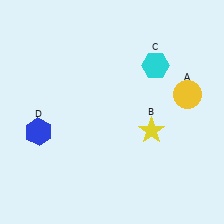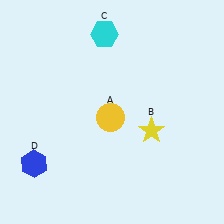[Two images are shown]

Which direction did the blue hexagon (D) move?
The blue hexagon (D) moved down.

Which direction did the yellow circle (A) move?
The yellow circle (A) moved left.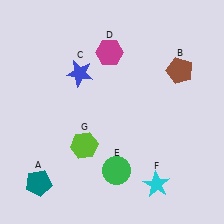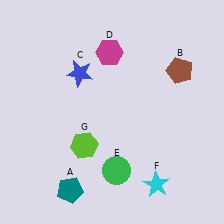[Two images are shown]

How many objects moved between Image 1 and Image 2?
1 object moved between the two images.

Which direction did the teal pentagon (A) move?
The teal pentagon (A) moved right.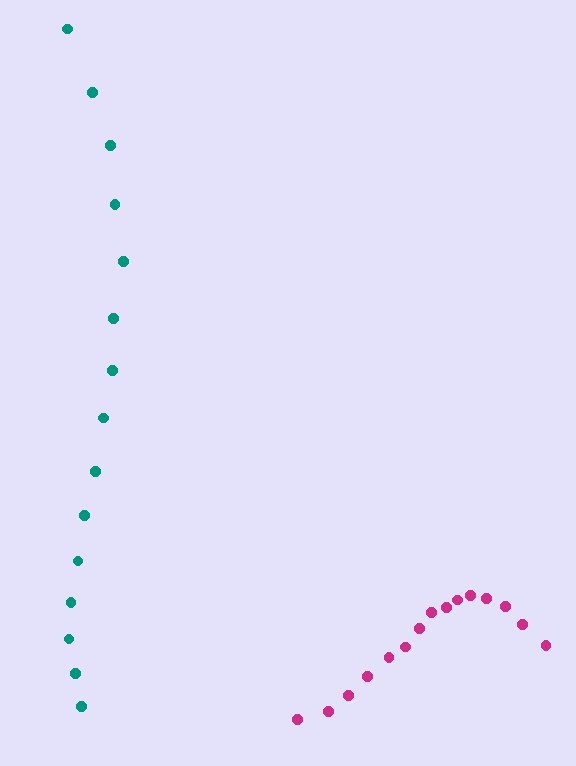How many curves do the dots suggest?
There are 2 distinct paths.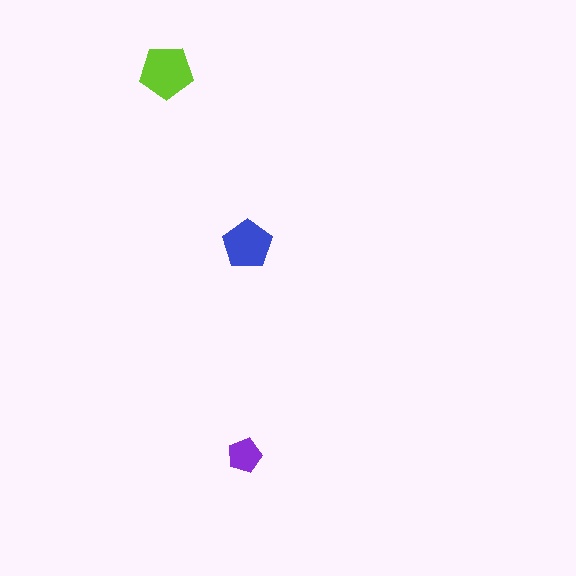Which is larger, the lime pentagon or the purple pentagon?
The lime one.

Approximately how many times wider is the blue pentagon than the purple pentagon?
About 1.5 times wider.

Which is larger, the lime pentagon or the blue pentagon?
The lime one.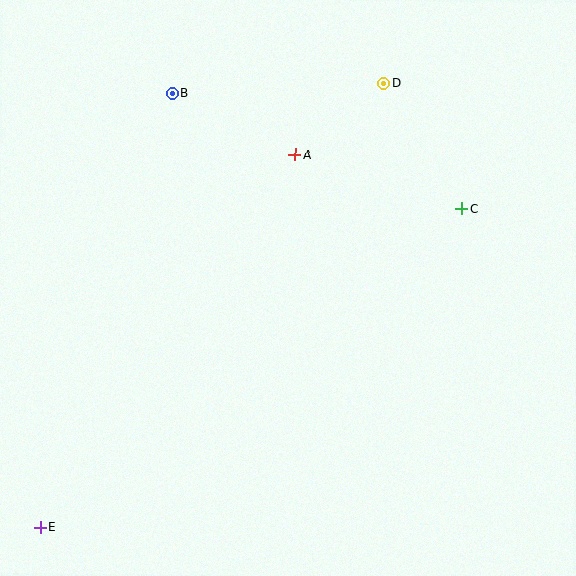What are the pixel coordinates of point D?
Point D is at (384, 83).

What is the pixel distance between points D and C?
The distance between D and C is 147 pixels.